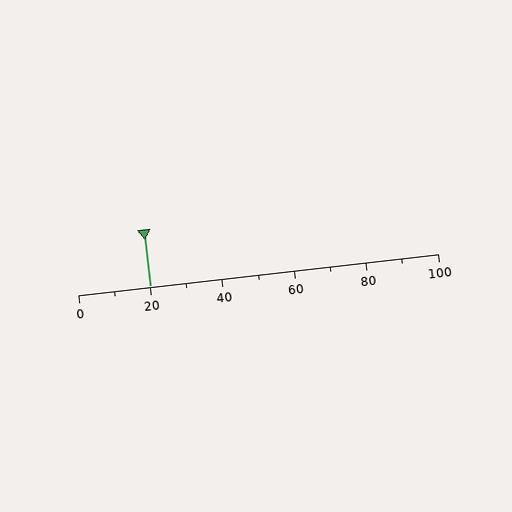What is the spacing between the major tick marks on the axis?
The major ticks are spaced 20 apart.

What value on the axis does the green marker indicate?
The marker indicates approximately 20.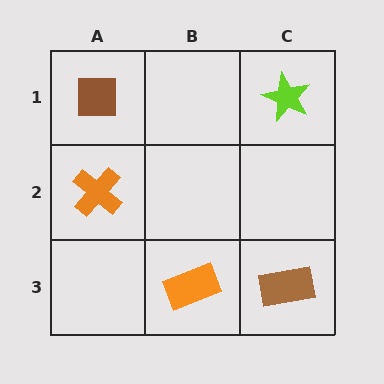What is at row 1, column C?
A lime star.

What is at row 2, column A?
An orange cross.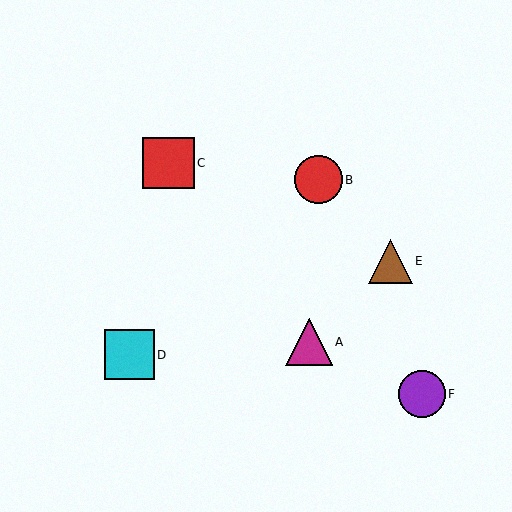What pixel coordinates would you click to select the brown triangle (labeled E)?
Click at (390, 261) to select the brown triangle E.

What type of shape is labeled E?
Shape E is a brown triangle.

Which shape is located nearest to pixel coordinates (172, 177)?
The red square (labeled C) at (169, 163) is nearest to that location.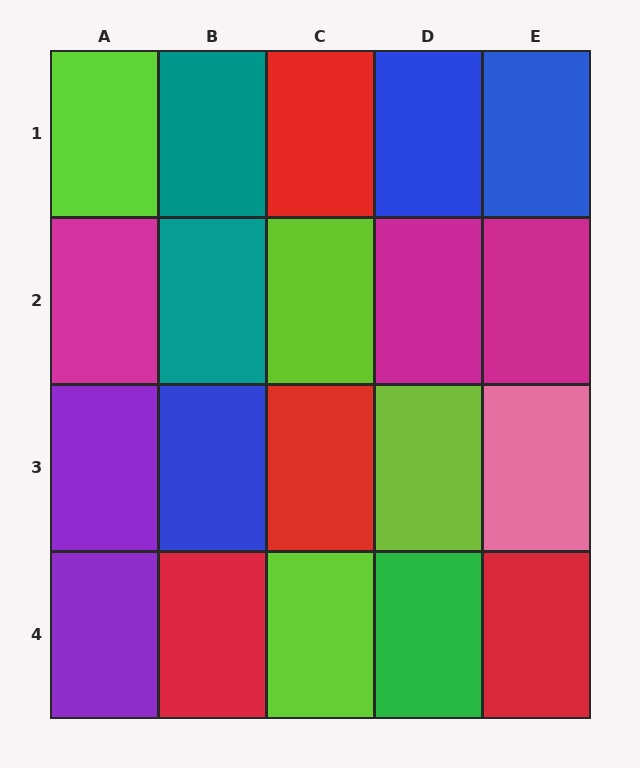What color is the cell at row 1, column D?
Blue.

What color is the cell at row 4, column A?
Purple.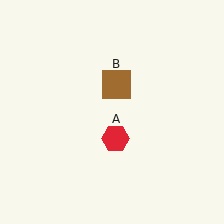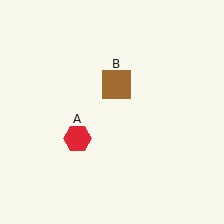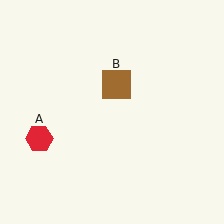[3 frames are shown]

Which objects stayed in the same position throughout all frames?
Brown square (object B) remained stationary.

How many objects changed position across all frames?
1 object changed position: red hexagon (object A).